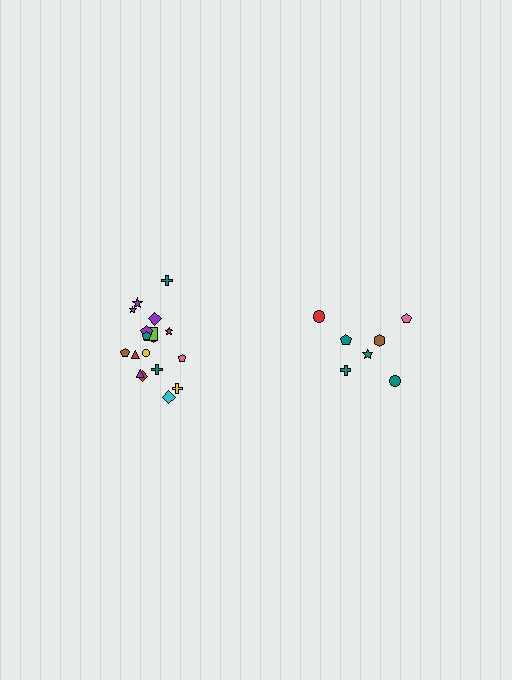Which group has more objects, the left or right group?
The left group.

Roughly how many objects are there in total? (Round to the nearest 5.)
Roughly 25 objects in total.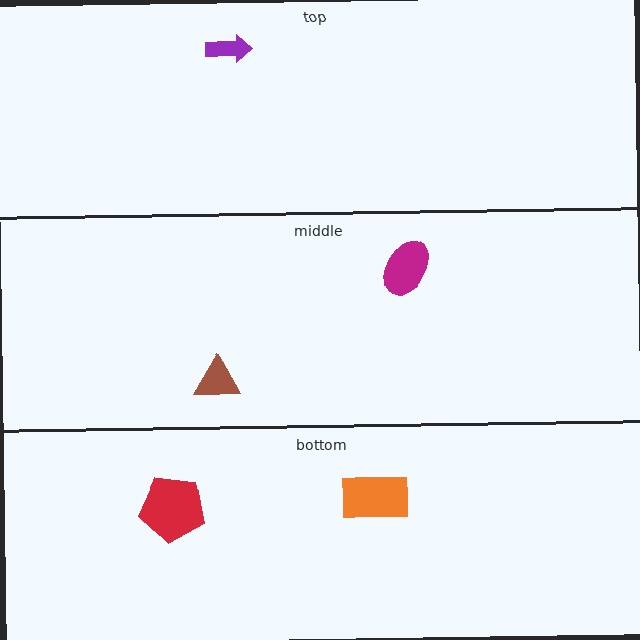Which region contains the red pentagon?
The bottom region.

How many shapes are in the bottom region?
2.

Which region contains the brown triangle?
The middle region.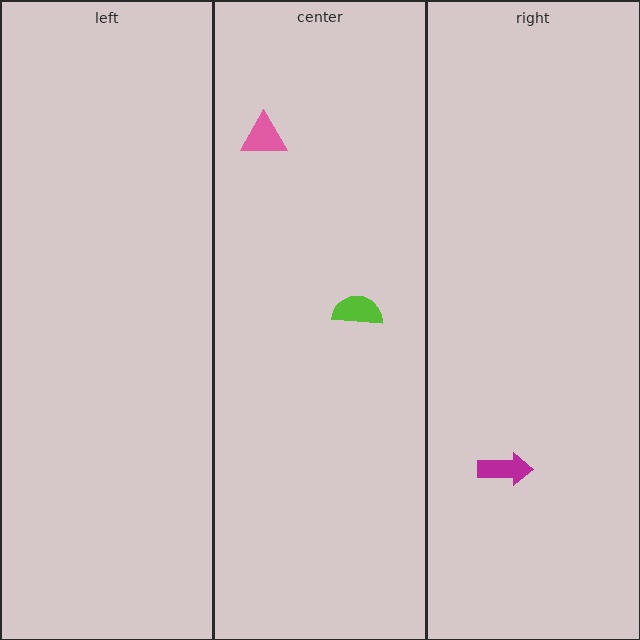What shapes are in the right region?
The magenta arrow.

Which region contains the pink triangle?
The center region.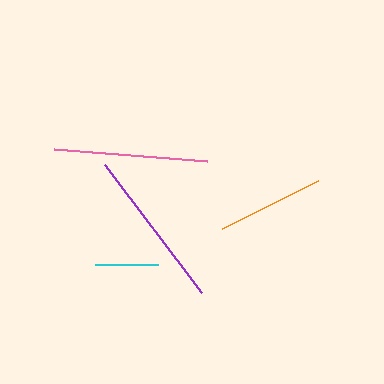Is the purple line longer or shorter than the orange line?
The purple line is longer than the orange line.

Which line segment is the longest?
The purple line is the longest at approximately 161 pixels.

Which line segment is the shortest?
The cyan line is the shortest at approximately 62 pixels.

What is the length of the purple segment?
The purple segment is approximately 161 pixels long.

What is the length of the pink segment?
The pink segment is approximately 154 pixels long.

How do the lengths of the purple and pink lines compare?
The purple and pink lines are approximately the same length.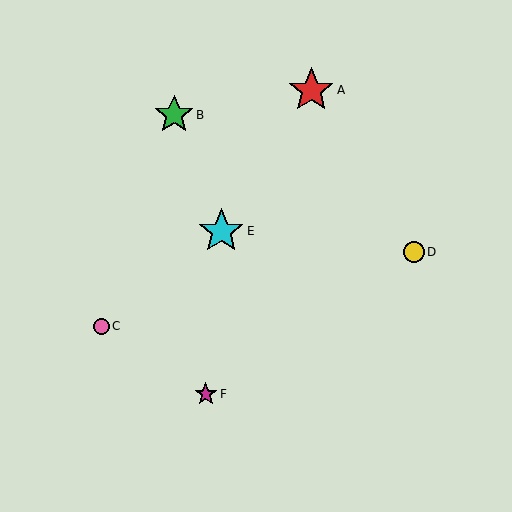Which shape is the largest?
The red star (labeled A) is the largest.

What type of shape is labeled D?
Shape D is a yellow circle.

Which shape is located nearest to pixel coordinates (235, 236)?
The cyan star (labeled E) at (221, 231) is nearest to that location.